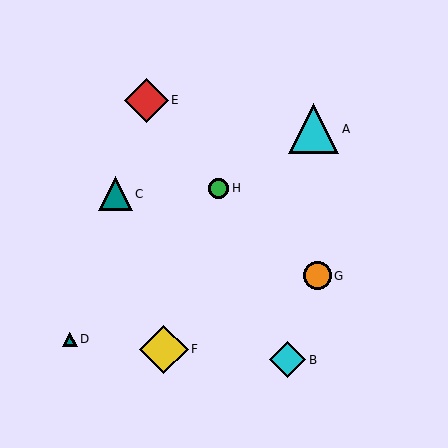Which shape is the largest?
The cyan triangle (labeled A) is the largest.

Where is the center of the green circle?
The center of the green circle is at (219, 188).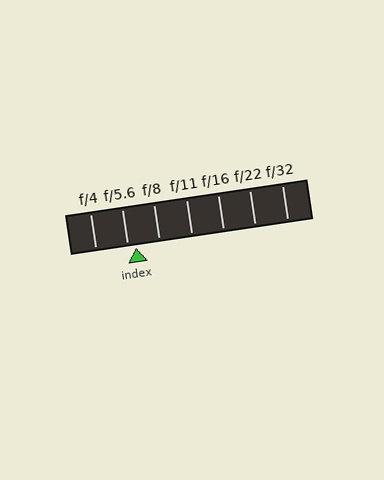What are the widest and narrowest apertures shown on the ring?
The widest aperture shown is f/4 and the narrowest is f/32.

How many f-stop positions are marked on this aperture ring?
There are 7 f-stop positions marked.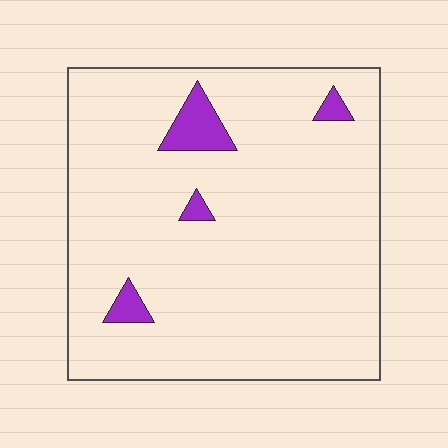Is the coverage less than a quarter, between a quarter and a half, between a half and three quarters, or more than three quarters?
Less than a quarter.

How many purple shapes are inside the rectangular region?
4.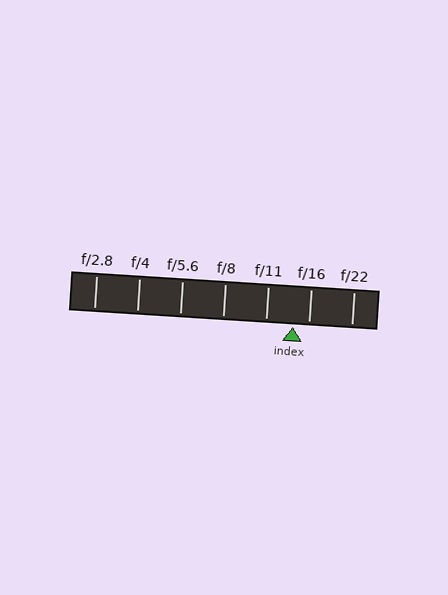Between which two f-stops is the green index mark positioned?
The index mark is between f/11 and f/16.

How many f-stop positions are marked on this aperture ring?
There are 7 f-stop positions marked.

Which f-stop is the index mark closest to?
The index mark is closest to f/16.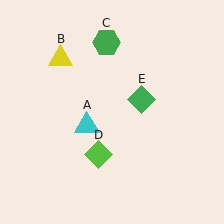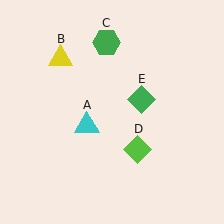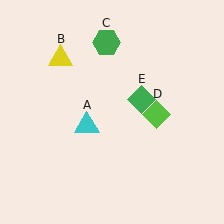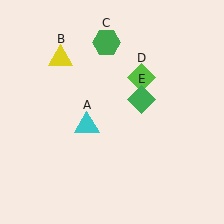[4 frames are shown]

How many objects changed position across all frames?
1 object changed position: lime diamond (object D).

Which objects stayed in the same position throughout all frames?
Cyan triangle (object A) and yellow triangle (object B) and green hexagon (object C) and green diamond (object E) remained stationary.